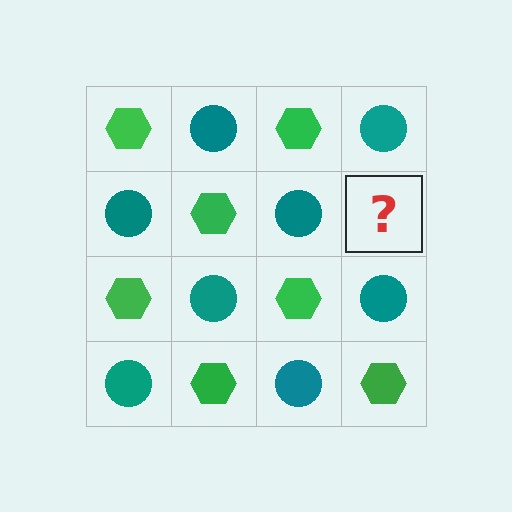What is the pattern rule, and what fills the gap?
The rule is that it alternates green hexagon and teal circle in a checkerboard pattern. The gap should be filled with a green hexagon.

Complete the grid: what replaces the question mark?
The question mark should be replaced with a green hexagon.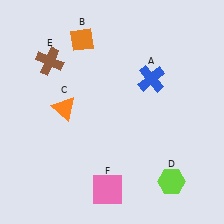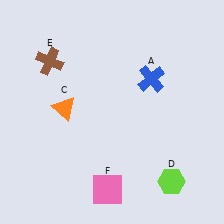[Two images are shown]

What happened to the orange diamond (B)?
The orange diamond (B) was removed in Image 2. It was in the top-left area of Image 1.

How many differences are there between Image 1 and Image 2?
There is 1 difference between the two images.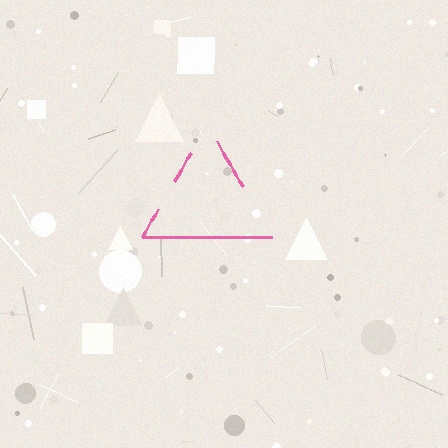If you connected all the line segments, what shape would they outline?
They would outline a triangle.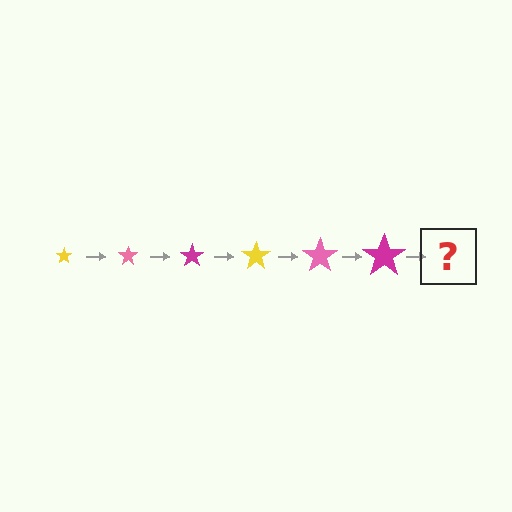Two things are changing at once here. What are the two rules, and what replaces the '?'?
The two rules are that the star grows larger each step and the color cycles through yellow, pink, and magenta. The '?' should be a yellow star, larger than the previous one.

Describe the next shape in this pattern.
It should be a yellow star, larger than the previous one.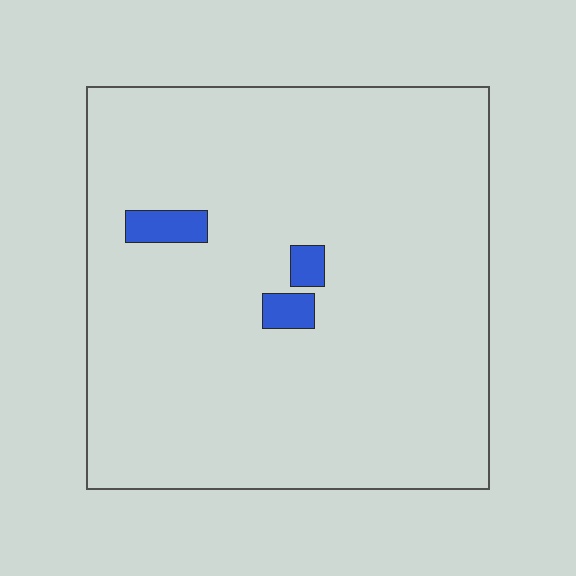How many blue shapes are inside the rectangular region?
3.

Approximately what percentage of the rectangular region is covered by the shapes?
Approximately 5%.